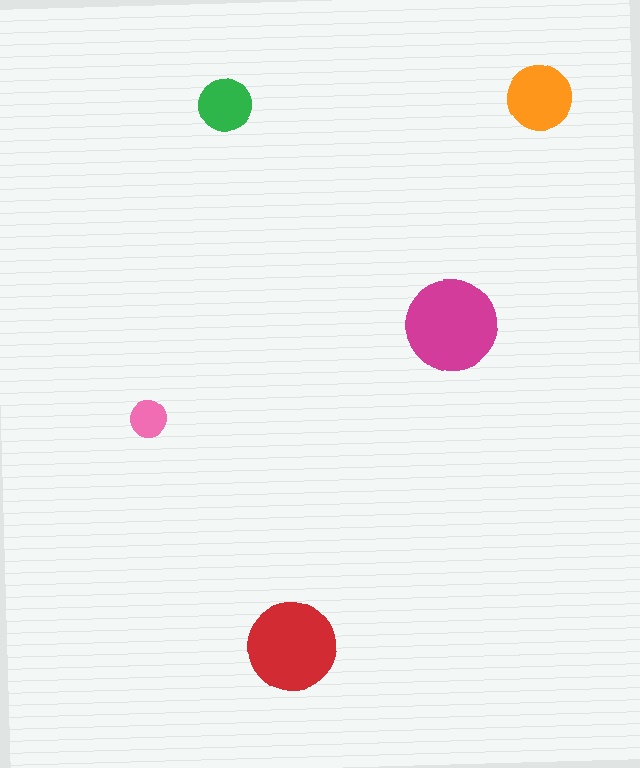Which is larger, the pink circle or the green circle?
The green one.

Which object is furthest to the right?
The orange circle is rightmost.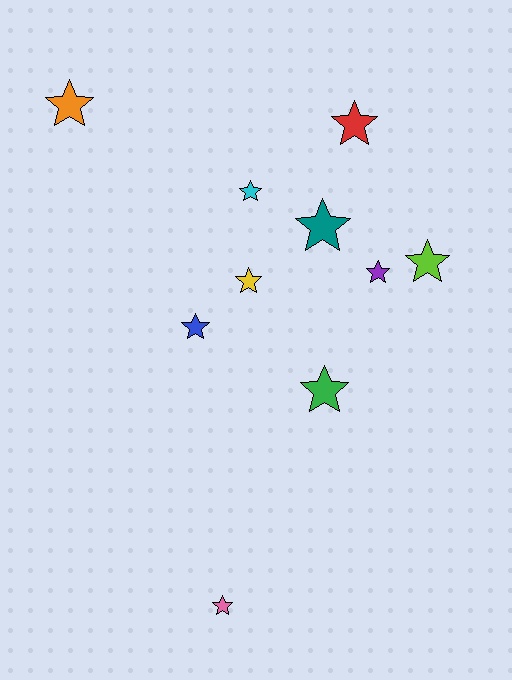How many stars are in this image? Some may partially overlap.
There are 10 stars.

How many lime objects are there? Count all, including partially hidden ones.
There is 1 lime object.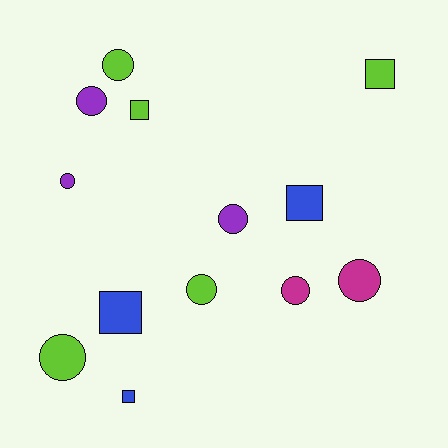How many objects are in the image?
There are 13 objects.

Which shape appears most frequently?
Circle, with 8 objects.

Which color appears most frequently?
Lime, with 5 objects.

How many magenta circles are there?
There are 2 magenta circles.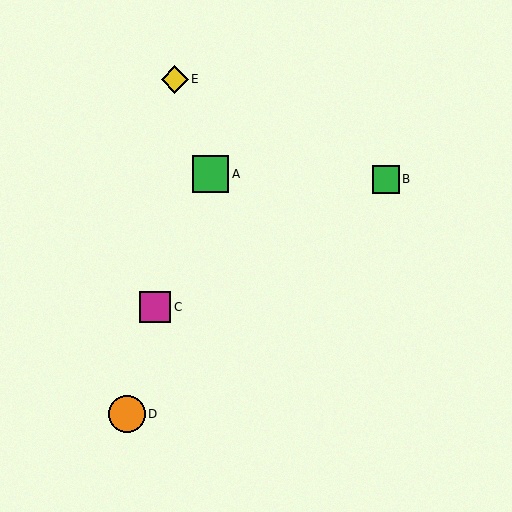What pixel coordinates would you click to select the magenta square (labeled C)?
Click at (155, 307) to select the magenta square C.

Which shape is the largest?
The green square (labeled A) is the largest.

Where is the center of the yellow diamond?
The center of the yellow diamond is at (175, 79).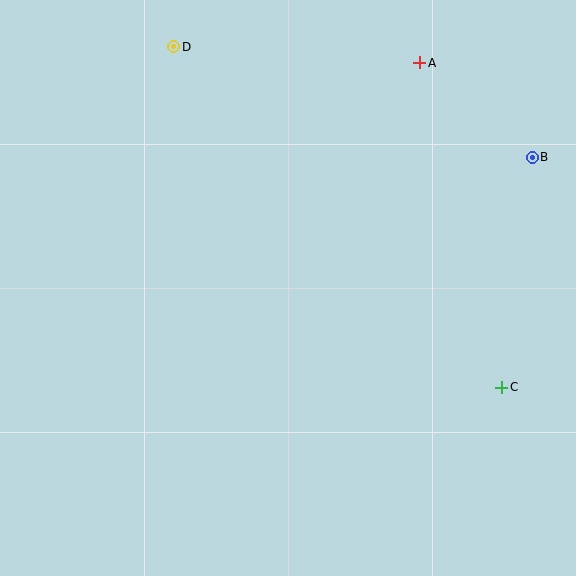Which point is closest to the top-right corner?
Point B is closest to the top-right corner.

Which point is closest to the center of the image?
Point C at (502, 387) is closest to the center.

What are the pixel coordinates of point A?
Point A is at (420, 63).